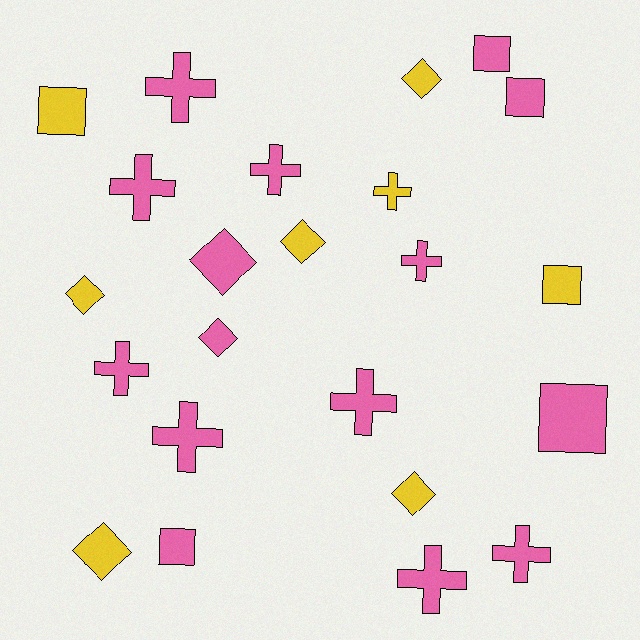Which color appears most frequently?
Pink, with 15 objects.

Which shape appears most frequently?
Cross, with 10 objects.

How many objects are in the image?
There are 23 objects.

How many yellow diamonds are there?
There are 5 yellow diamonds.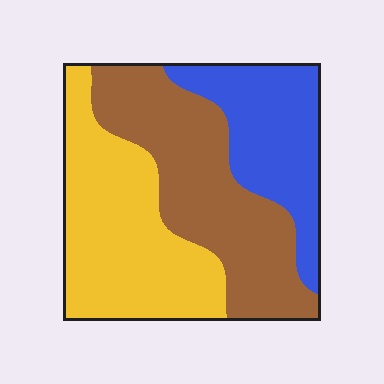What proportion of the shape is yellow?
Yellow takes up between a third and a half of the shape.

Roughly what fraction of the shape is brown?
Brown covers roughly 40% of the shape.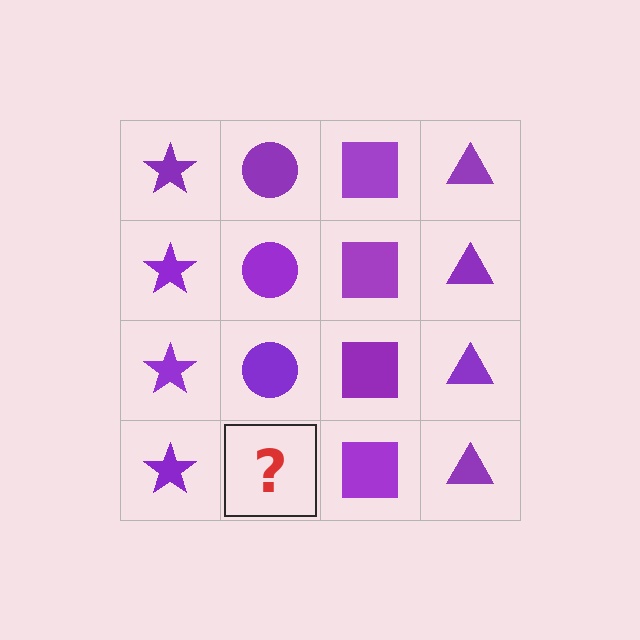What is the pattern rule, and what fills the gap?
The rule is that each column has a consistent shape. The gap should be filled with a purple circle.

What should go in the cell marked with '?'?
The missing cell should contain a purple circle.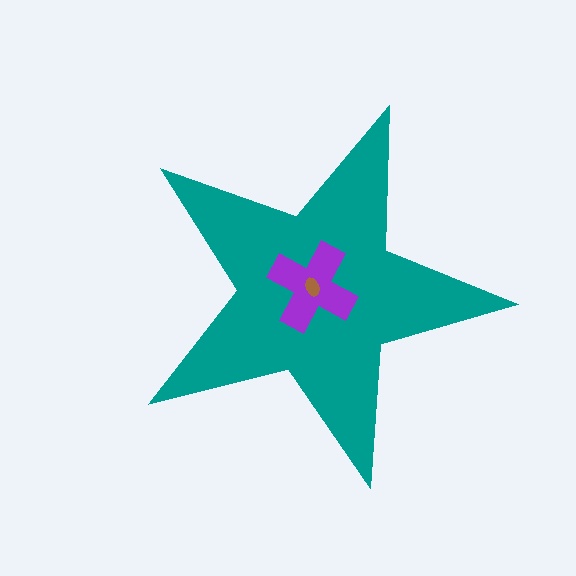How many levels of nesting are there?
3.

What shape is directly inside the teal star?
The purple cross.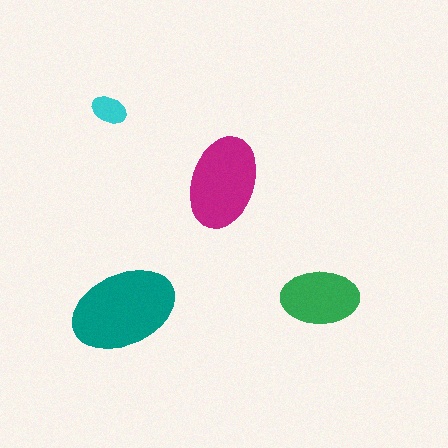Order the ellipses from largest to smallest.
the teal one, the magenta one, the green one, the cyan one.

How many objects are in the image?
There are 4 objects in the image.